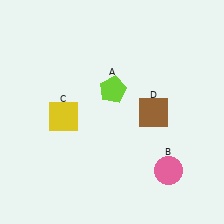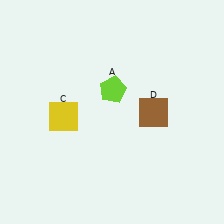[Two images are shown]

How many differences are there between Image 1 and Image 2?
There is 1 difference between the two images.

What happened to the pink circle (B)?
The pink circle (B) was removed in Image 2. It was in the bottom-right area of Image 1.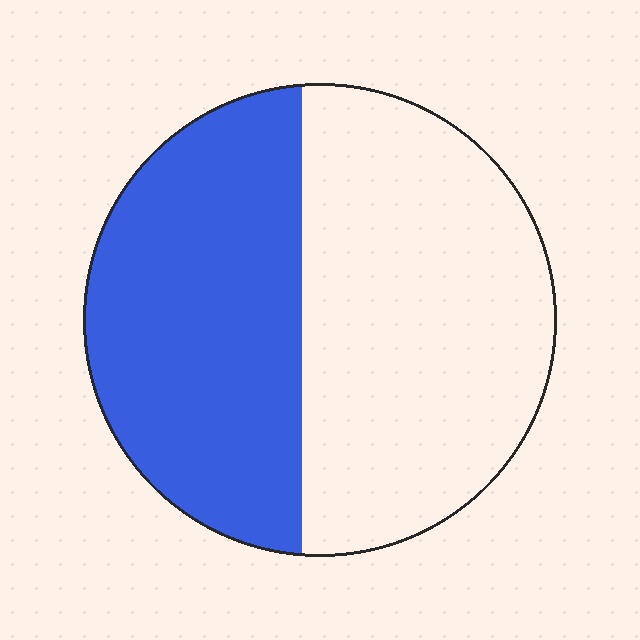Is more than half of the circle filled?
No.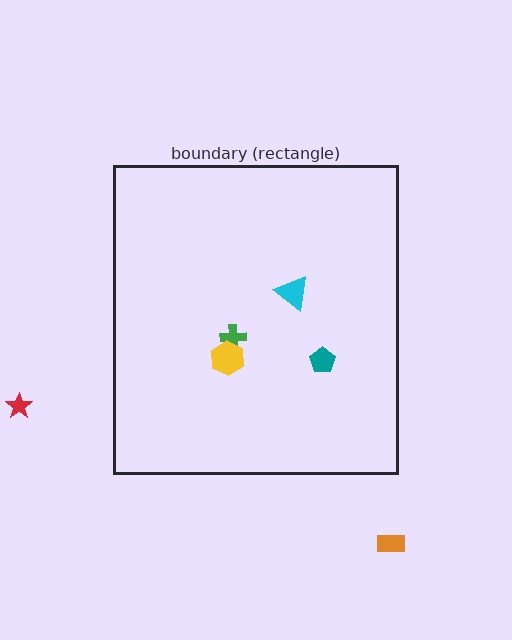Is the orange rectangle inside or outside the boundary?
Outside.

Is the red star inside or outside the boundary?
Outside.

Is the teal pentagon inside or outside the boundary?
Inside.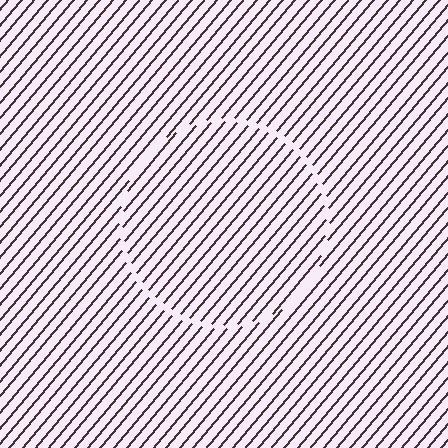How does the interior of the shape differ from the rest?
The interior of the shape contains the same grating, shifted by half a period — the contour is defined by the phase discontinuity where line-ends from the inner and outer gratings abut.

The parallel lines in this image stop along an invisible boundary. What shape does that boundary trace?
An illusory circle. The interior of the shape contains the same grating, shifted by half a period — the contour is defined by the phase discontinuity where line-ends from the inner and outer gratings abut.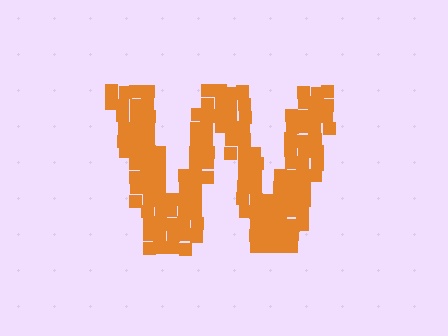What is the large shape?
The large shape is the letter W.